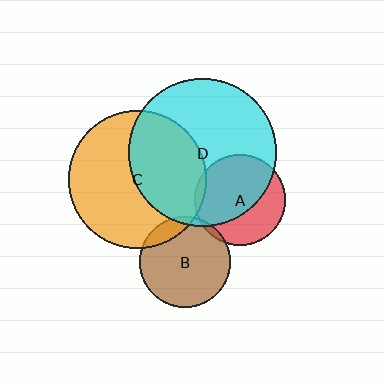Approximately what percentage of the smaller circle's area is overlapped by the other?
Approximately 5%.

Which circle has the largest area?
Circle D (cyan).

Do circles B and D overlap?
Yes.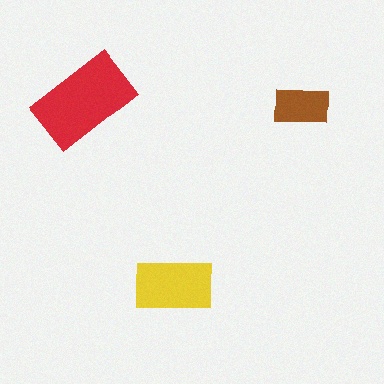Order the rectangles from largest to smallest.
the red one, the yellow one, the brown one.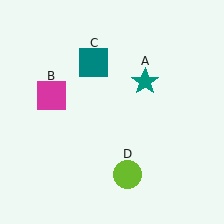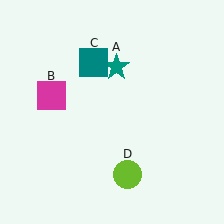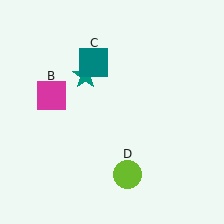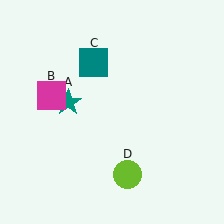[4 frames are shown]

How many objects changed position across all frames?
1 object changed position: teal star (object A).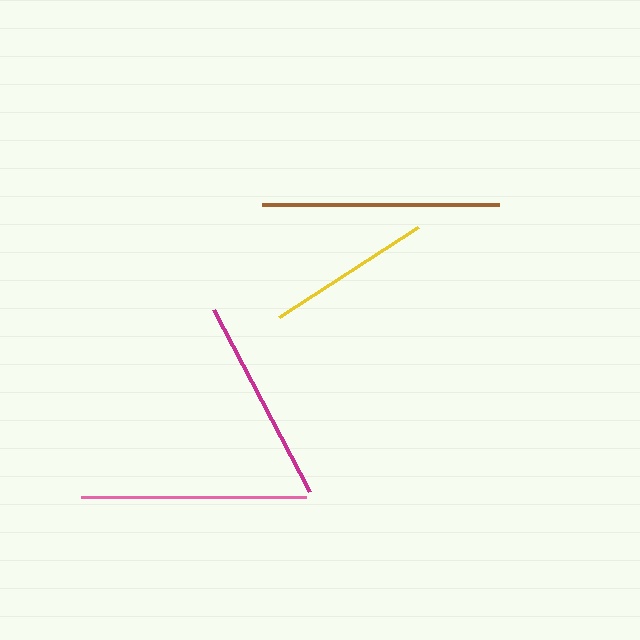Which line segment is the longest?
The brown line is the longest at approximately 237 pixels.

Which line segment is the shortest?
The yellow line is the shortest at approximately 165 pixels.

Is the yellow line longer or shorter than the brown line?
The brown line is longer than the yellow line.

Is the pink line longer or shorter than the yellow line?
The pink line is longer than the yellow line.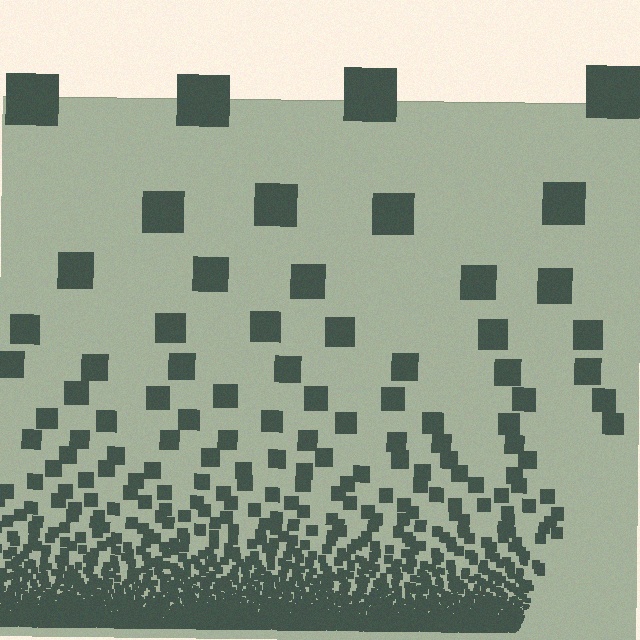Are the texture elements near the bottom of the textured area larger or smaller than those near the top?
Smaller. The gradient is inverted — elements near the bottom are smaller and denser.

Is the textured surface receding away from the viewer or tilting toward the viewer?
The surface appears to tilt toward the viewer. Texture elements get larger and sparser toward the top.